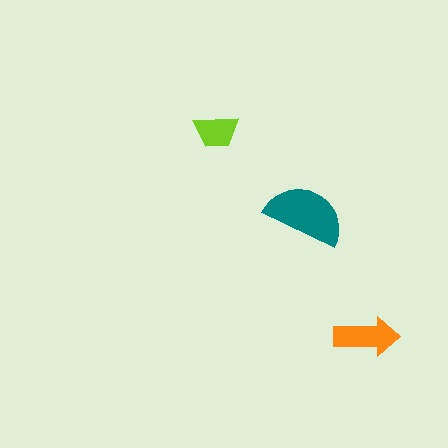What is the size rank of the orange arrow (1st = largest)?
2nd.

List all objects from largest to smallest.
The teal semicircle, the orange arrow, the lime trapezoid.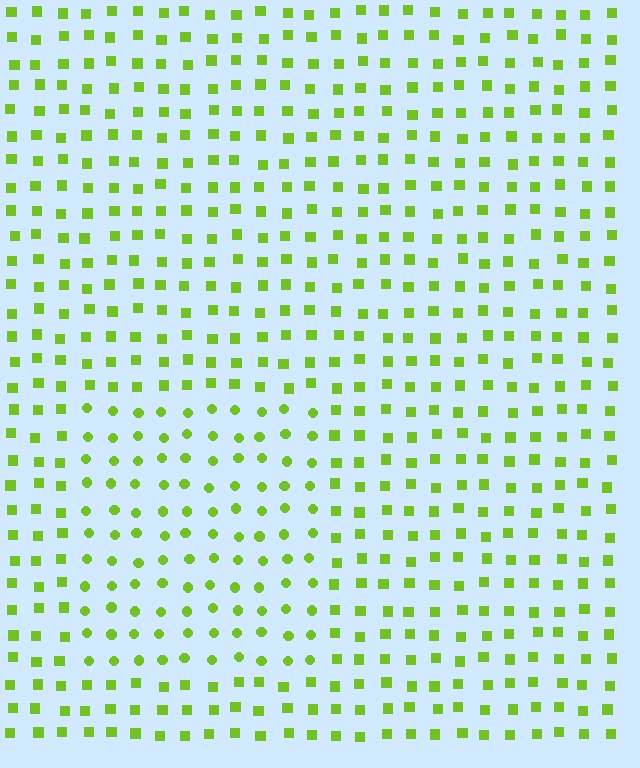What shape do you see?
I see a rectangle.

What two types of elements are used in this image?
The image uses circles inside the rectangle region and squares outside it.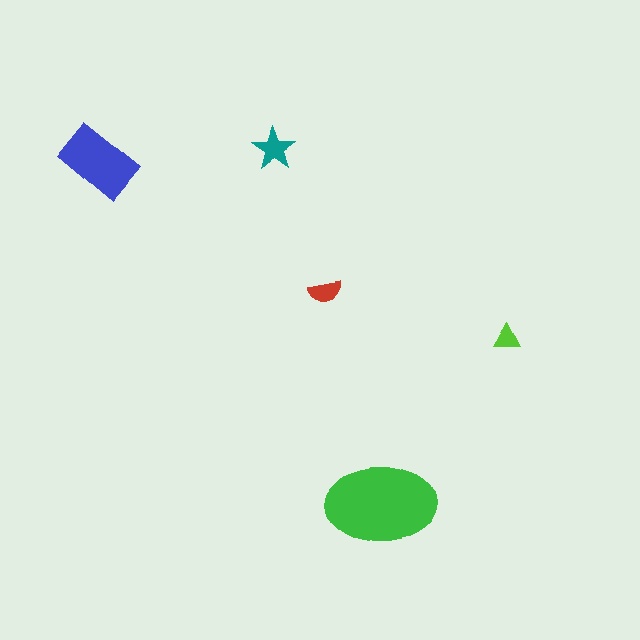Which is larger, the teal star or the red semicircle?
The teal star.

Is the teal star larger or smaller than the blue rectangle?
Smaller.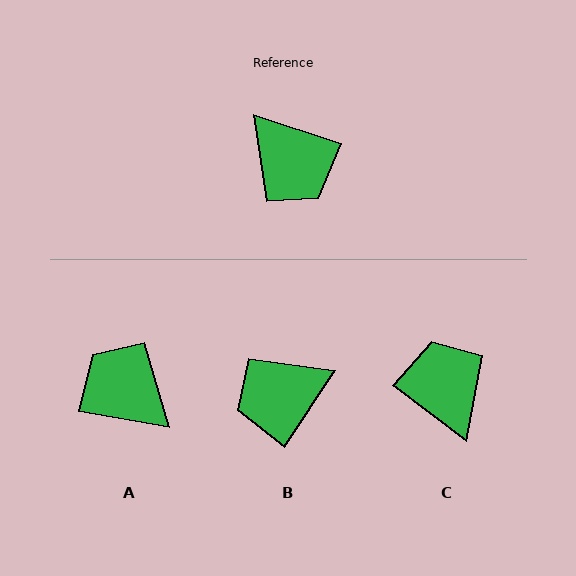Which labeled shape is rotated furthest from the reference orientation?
A, about 172 degrees away.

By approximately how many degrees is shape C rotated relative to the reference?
Approximately 161 degrees counter-clockwise.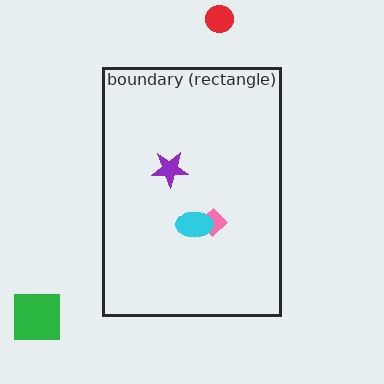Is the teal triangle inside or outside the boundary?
Outside.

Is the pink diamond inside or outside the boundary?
Inside.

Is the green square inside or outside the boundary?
Outside.